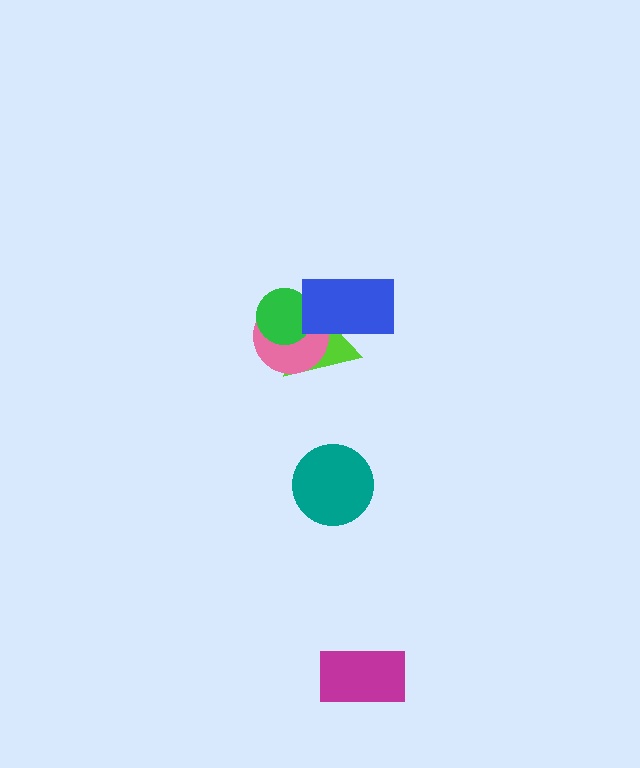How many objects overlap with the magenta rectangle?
0 objects overlap with the magenta rectangle.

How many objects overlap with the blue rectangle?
3 objects overlap with the blue rectangle.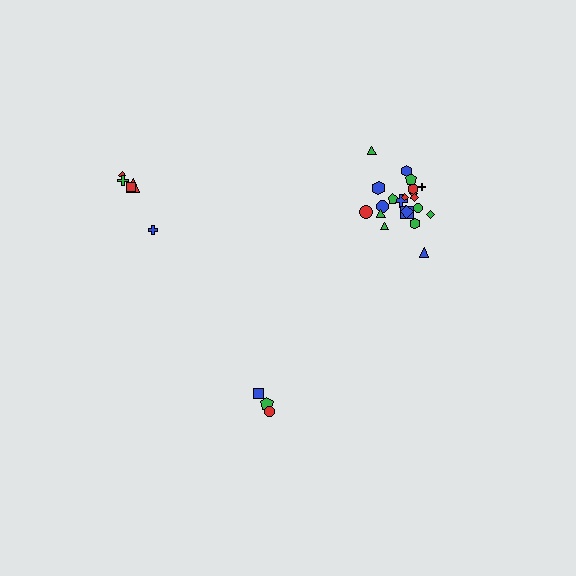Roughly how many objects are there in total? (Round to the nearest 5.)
Roughly 30 objects in total.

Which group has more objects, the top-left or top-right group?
The top-right group.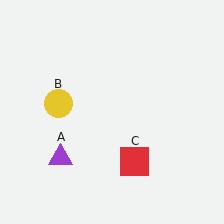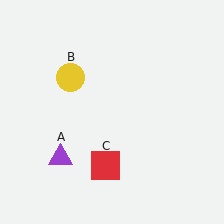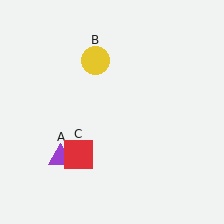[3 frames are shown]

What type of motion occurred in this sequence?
The yellow circle (object B), red square (object C) rotated clockwise around the center of the scene.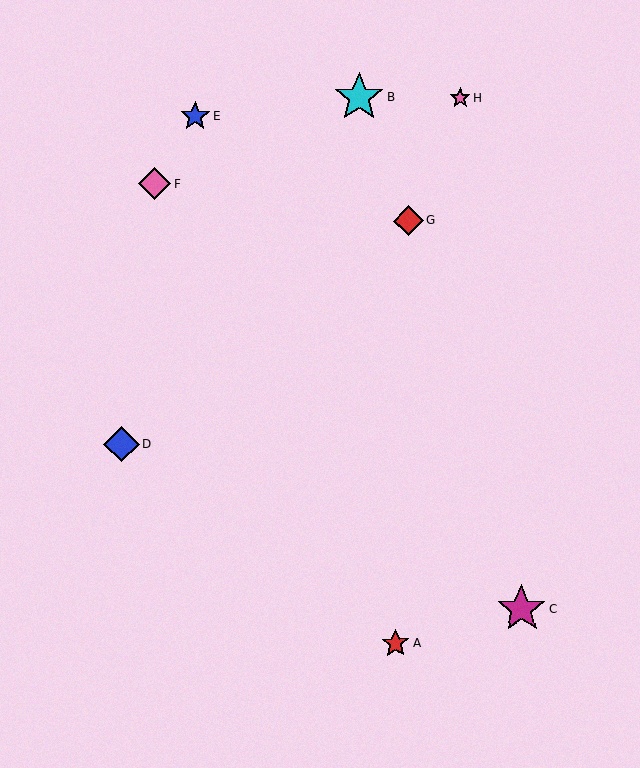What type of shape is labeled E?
Shape E is a blue star.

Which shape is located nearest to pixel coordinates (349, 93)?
The cyan star (labeled B) at (359, 97) is nearest to that location.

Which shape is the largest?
The cyan star (labeled B) is the largest.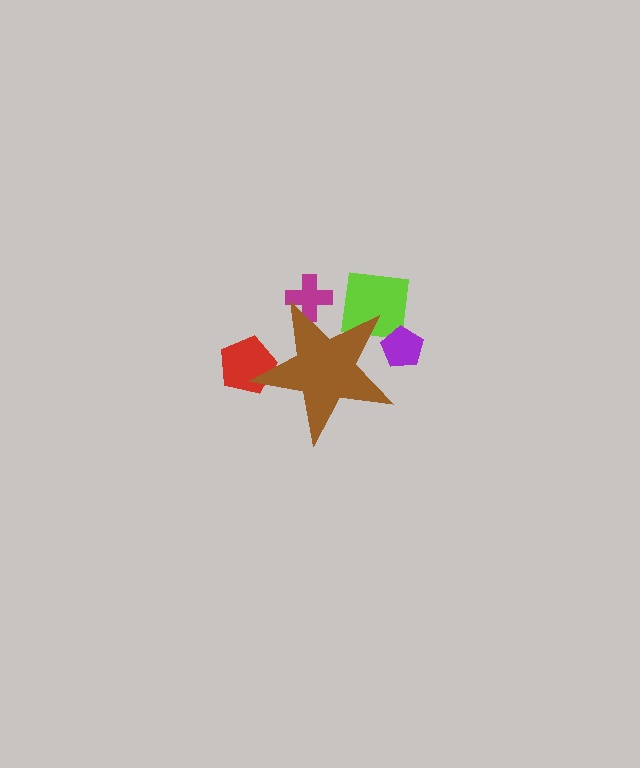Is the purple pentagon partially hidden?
Yes, the purple pentagon is partially hidden behind the brown star.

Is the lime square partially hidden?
Yes, the lime square is partially hidden behind the brown star.